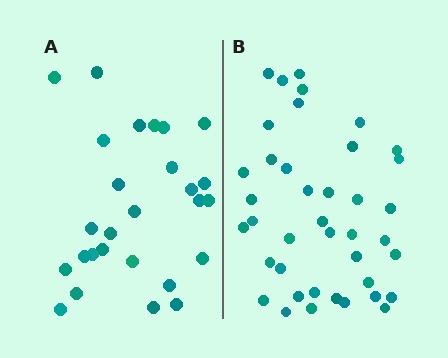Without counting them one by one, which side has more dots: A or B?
Region B (the right region) has more dots.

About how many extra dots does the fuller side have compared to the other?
Region B has approximately 15 more dots than region A.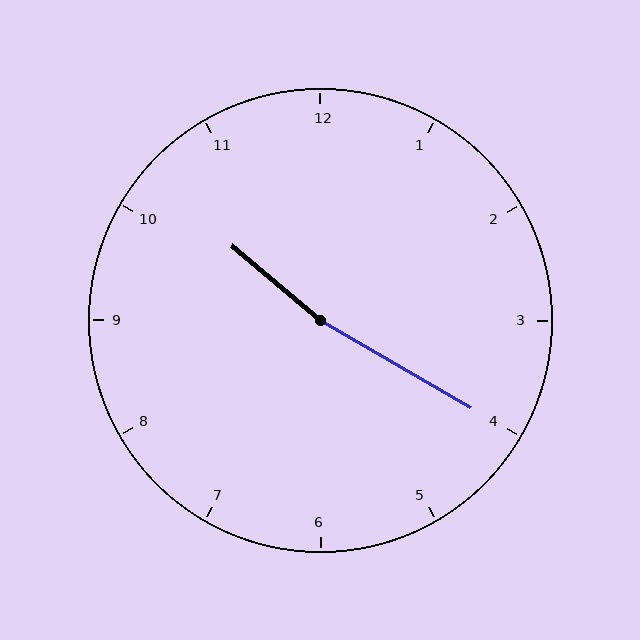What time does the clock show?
10:20.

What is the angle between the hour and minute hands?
Approximately 170 degrees.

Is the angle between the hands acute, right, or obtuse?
It is obtuse.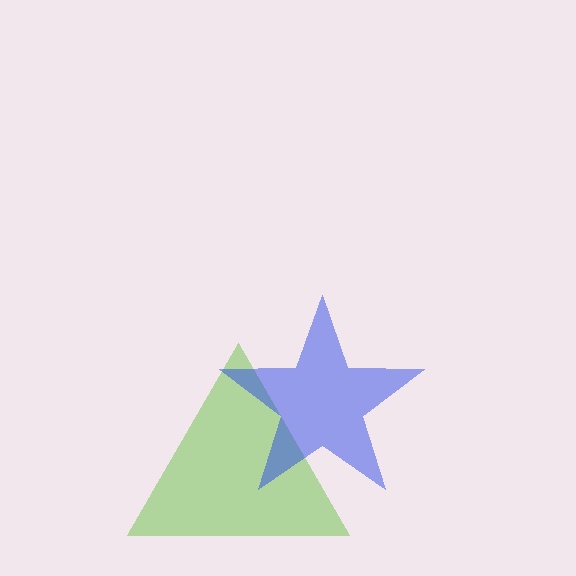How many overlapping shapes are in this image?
There are 2 overlapping shapes in the image.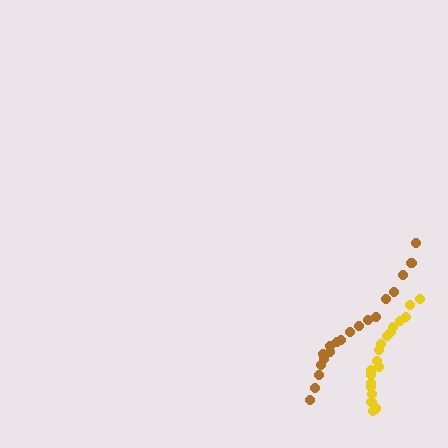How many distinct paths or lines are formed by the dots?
There are 2 distinct paths.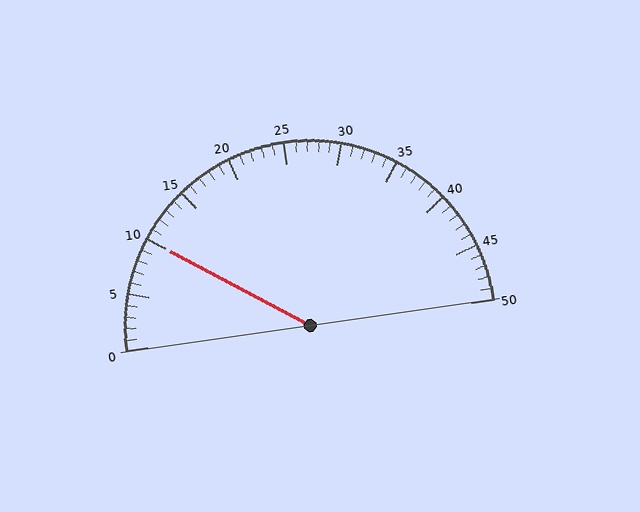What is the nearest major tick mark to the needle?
The nearest major tick mark is 10.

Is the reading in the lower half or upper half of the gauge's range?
The reading is in the lower half of the range (0 to 50).